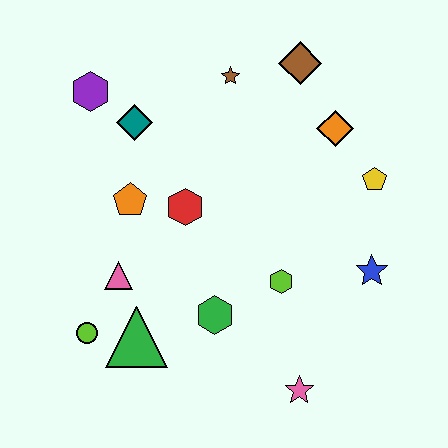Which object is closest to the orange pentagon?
The red hexagon is closest to the orange pentagon.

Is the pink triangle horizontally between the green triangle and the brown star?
No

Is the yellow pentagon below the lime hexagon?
No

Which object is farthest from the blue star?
The purple hexagon is farthest from the blue star.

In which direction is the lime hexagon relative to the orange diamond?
The lime hexagon is below the orange diamond.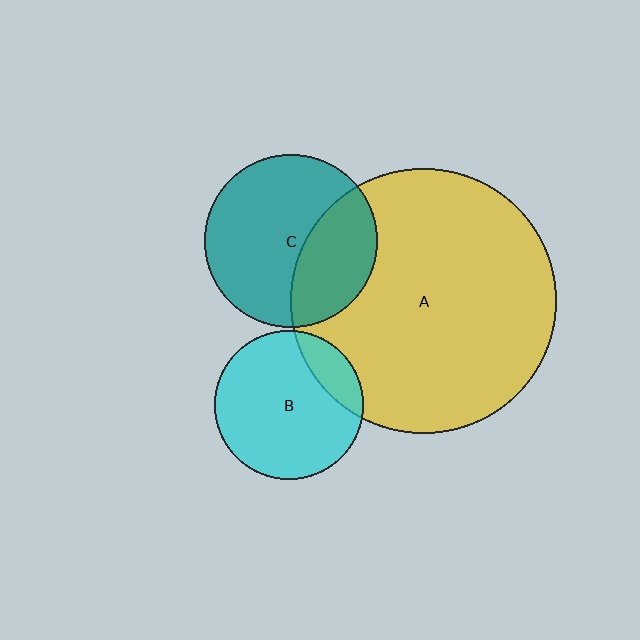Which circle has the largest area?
Circle A (yellow).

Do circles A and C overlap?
Yes.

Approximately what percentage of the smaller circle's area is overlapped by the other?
Approximately 35%.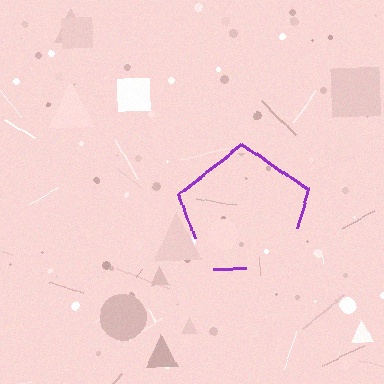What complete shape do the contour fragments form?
The contour fragments form a pentagon.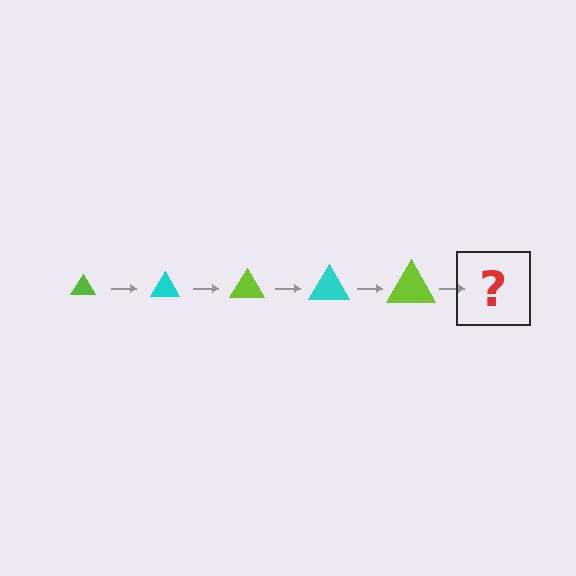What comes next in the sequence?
The next element should be a cyan triangle, larger than the previous one.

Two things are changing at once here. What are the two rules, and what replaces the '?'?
The two rules are that the triangle grows larger each step and the color cycles through lime and cyan. The '?' should be a cyan triangle, larger than the previous one.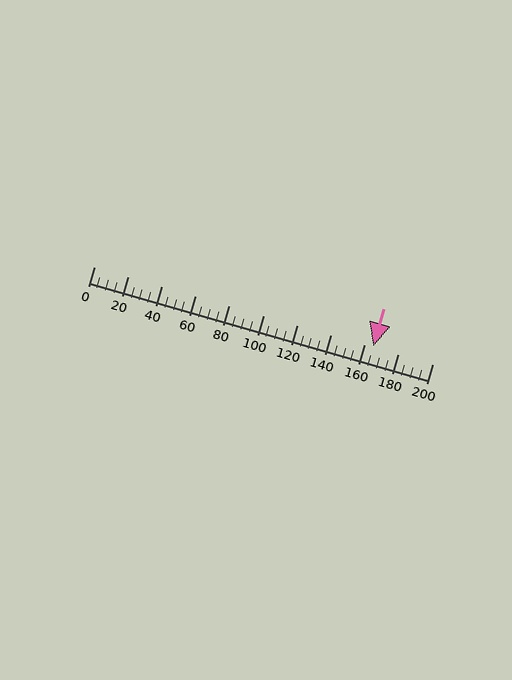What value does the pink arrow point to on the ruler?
The pink arrow points to approximately 165.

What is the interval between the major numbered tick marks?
The major tick marks are spaced 20 units apart.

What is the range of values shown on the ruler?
The ruler shows values from 0 to 200.